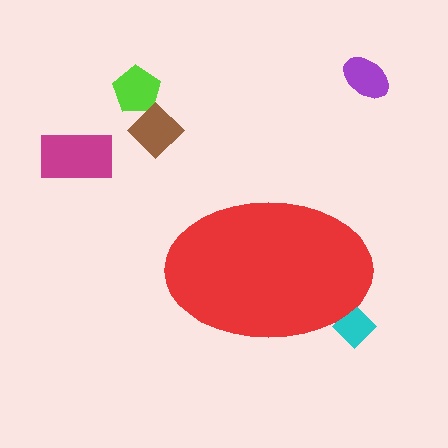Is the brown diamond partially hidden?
No, the brown diamond is fully visible.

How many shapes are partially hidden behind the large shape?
1 shape is partially hidden.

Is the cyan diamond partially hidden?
Yes, the cyan diamond is partially hidden behind the red ellipse.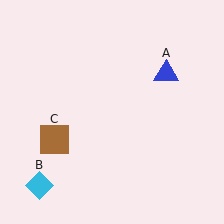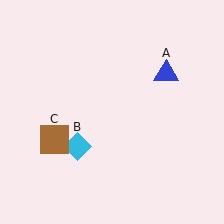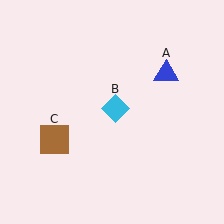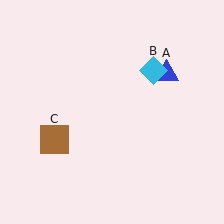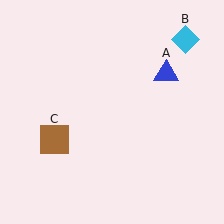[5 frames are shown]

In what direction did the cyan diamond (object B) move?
The cyan diamond (object B) moved up and to the right.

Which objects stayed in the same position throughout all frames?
Blue triangle (object A) and brown square (object C) remained stationary.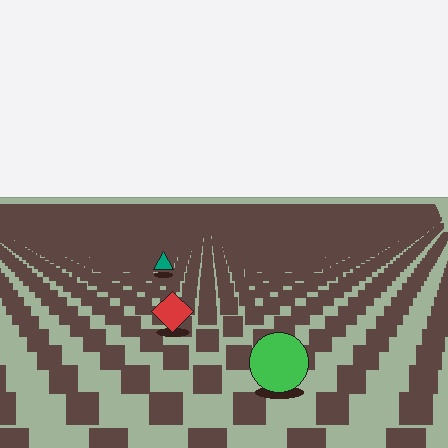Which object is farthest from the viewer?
The teal triangle is farthest from the viewer. It appears smaller and the ground texture around it is denser.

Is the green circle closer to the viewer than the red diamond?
Yes. The green circle is closer — you can tell from the texture gradient: the ground texture is coarser near it.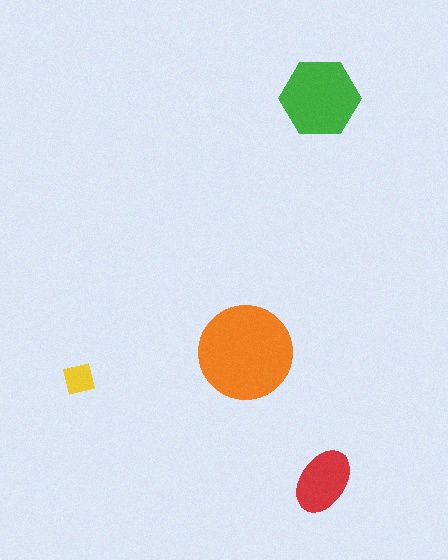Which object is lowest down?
The red ellipse is bottommost.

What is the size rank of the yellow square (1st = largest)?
4th.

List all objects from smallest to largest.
The yellow square, the red ellipse, the green hexagon, the orange circle.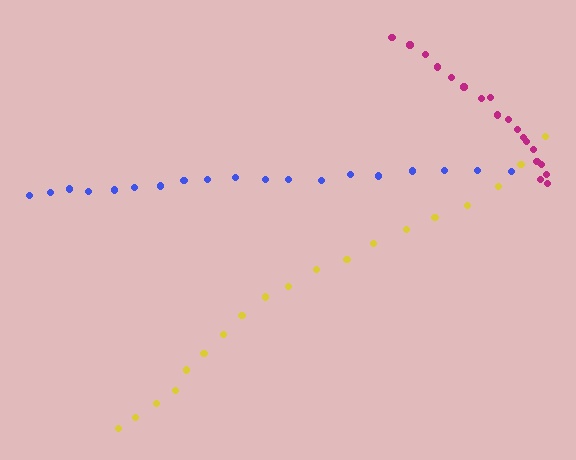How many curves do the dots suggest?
There are 3 distinct paths.